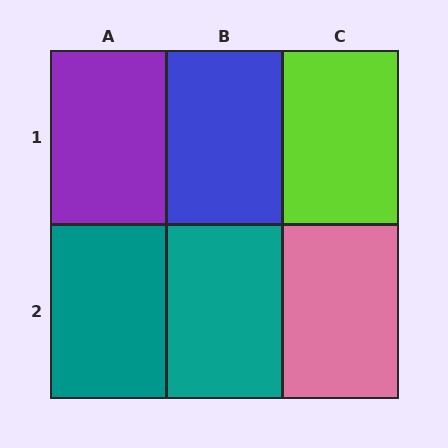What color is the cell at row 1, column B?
Blue.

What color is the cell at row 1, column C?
Lime.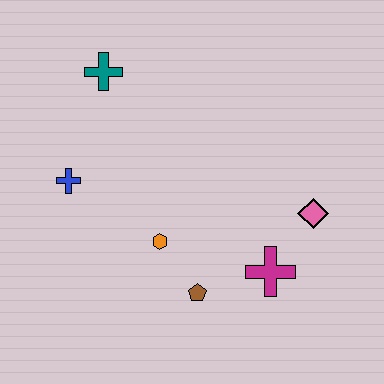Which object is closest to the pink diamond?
The magenta cross is closest to the pink diamond.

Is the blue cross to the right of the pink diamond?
No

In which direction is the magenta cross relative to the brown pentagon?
The magenta cross is to the right of the brown pentagon.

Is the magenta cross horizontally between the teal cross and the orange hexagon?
No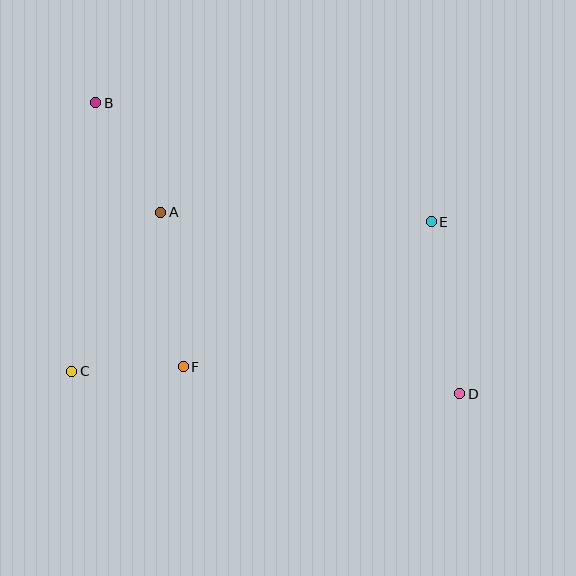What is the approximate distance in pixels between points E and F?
The distance between E and F is approximately 287 pixels.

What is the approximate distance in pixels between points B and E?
The distance between B and E is approximately 356 pixels.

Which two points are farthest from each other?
Points B and D are farthest from each other.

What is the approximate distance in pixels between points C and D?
The distance between C and D is approximately 389 pixels.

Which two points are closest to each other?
Points C and F are closest to each other.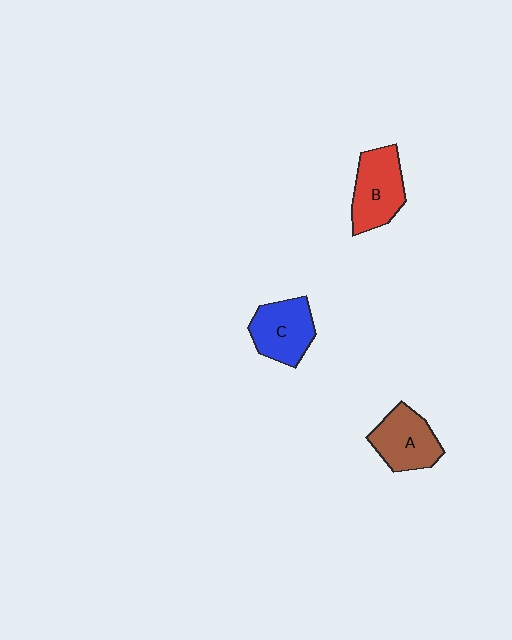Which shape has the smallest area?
Shape A (brown).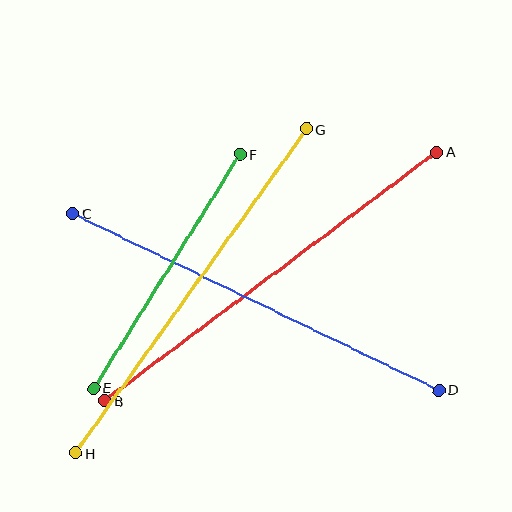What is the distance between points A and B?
The distance is approximately 415 pixels.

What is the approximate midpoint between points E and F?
The midpoint is at approximately (167, 271) pixels.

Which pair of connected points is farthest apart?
Points A and B are farthest apart.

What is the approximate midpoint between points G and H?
The midpoint is at approximately (191, 291) pixels.